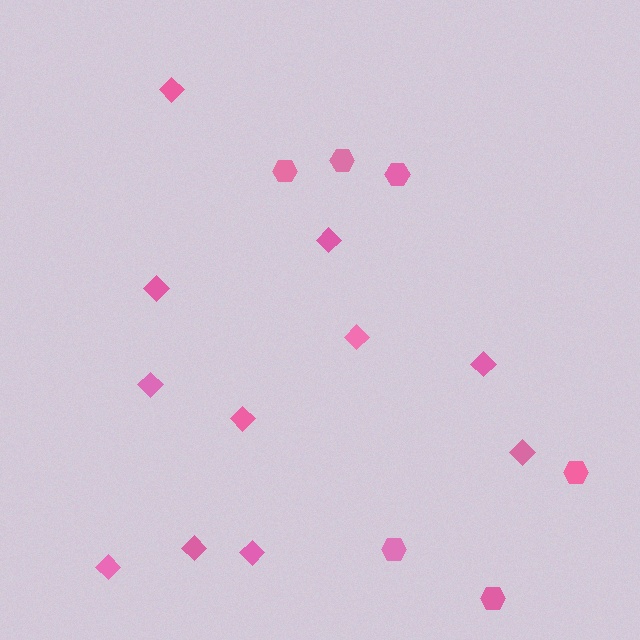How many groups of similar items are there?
There are 2 groups: one group of diamonds (11) and one group of hexagons (6).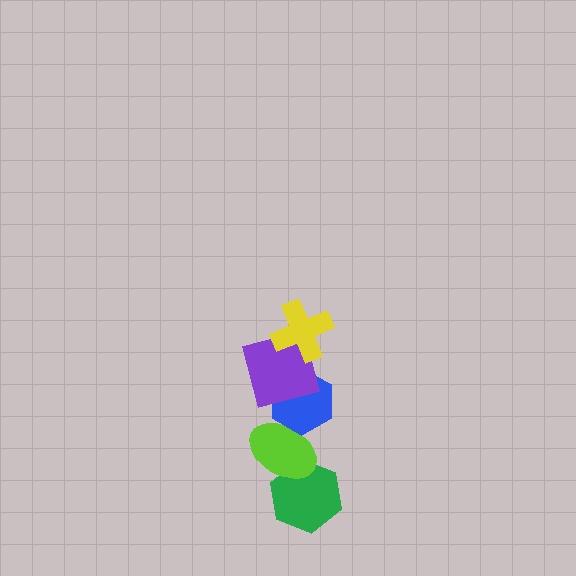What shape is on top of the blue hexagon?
The purple square is on top of the blue hexagon.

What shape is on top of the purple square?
The yellow cross is on top of the purple square.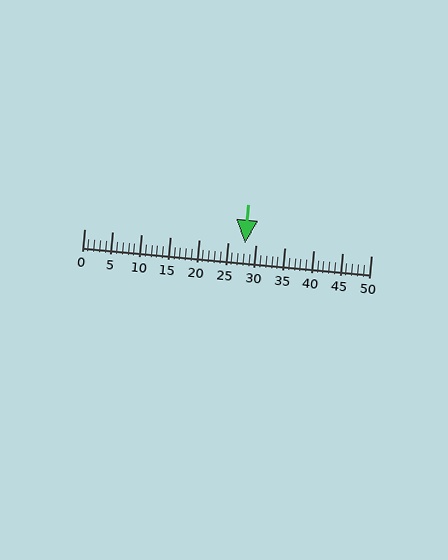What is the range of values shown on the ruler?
The ruler shows values from 0 to 50.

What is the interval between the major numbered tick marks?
The major tick marks are spaced 5 units apart.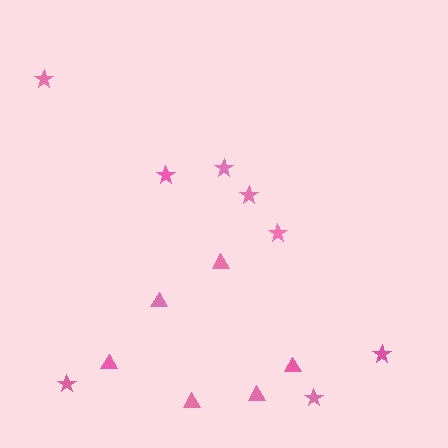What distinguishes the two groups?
There are 2 groups: one group of stars (8) and one group of triangles (6).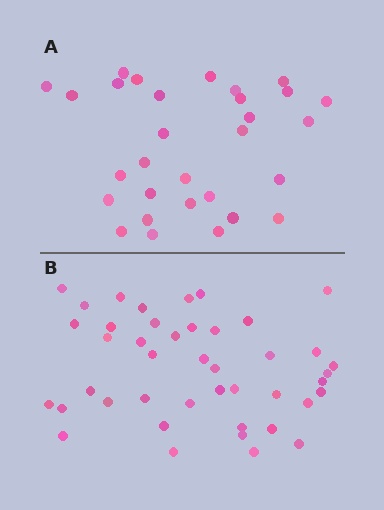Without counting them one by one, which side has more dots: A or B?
Region B (the bottom region) has more dots.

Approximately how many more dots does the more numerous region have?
Region B has approximately 15 more dots than region A.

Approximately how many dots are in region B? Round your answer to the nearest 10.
About 40 dots. (The exact count is 43, which rounds to 40.)